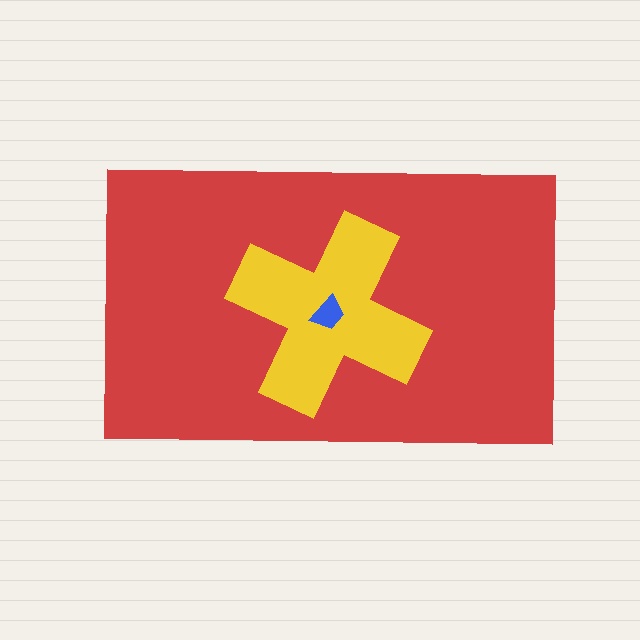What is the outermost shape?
The red rectangle.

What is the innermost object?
The blue trapezoid.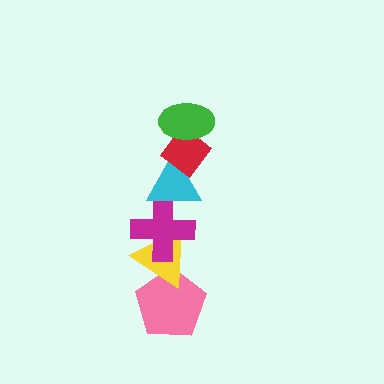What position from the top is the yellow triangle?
The yellow triangle is 5th from the top.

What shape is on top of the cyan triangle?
The red diamond is on top of the cyan triangle.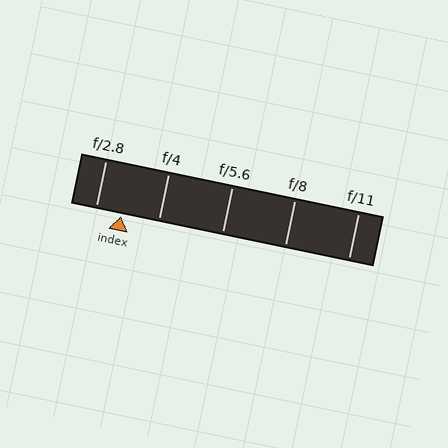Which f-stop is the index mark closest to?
The index mark is closest to f/2.8.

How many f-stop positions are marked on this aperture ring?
There are 5 f-stop positions marked.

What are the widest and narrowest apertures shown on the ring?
The widest aperture shown is f/2.8 and the narrowest is f/11.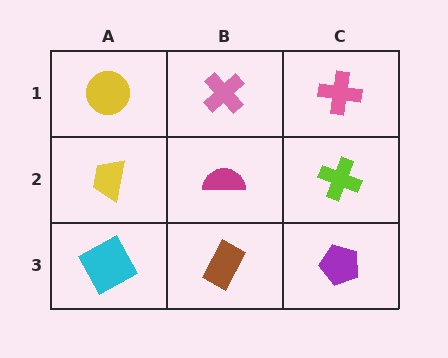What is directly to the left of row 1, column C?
A pink cross.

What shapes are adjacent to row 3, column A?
A yellow trapezoid (row 2, column A), a brown rectangle (row 3, column B).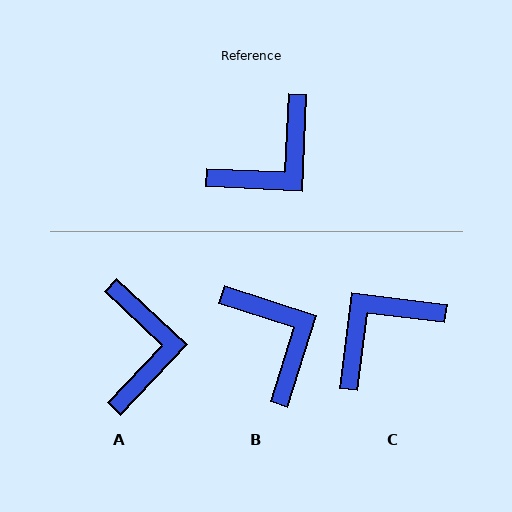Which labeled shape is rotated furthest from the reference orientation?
C, about 176 degrees away.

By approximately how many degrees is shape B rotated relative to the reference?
Approximately 75 degrees counter-clockwise.